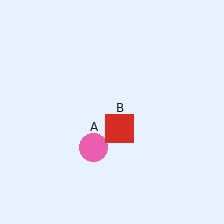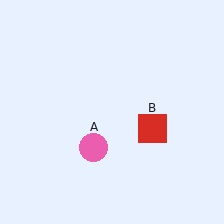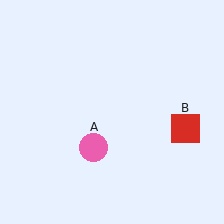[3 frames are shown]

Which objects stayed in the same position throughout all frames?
Pink circle (object A) remained stationary.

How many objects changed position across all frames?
1 object changed position: red square (object B).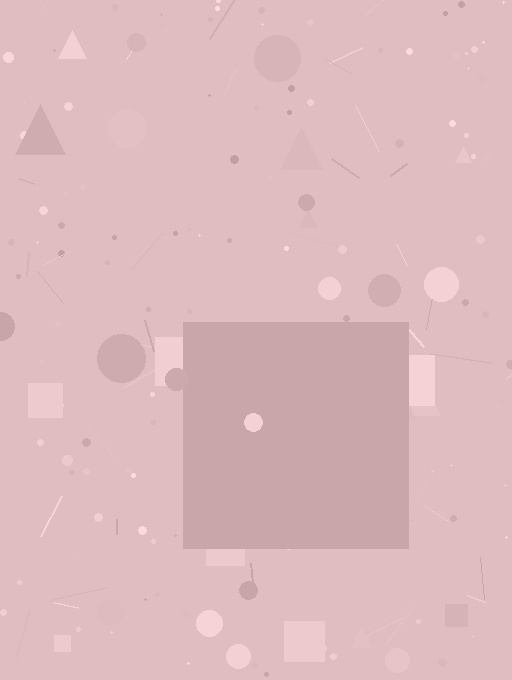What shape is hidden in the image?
A square is hidden in the image.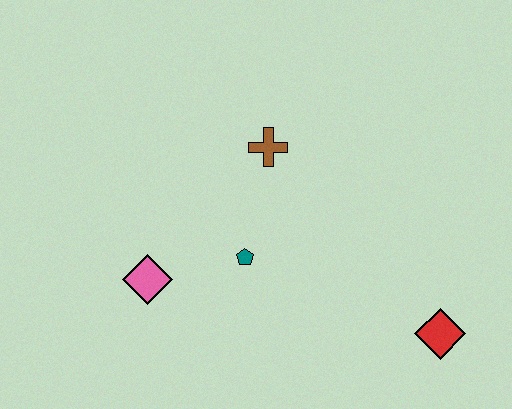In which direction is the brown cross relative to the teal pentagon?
The brown cross is above the teal pentagon.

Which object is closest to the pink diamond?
The teal pentagon is closest to the pink diamond.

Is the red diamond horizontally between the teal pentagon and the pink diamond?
No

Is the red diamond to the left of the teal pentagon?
No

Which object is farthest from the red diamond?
The pink diamond is farthest from the red diamond.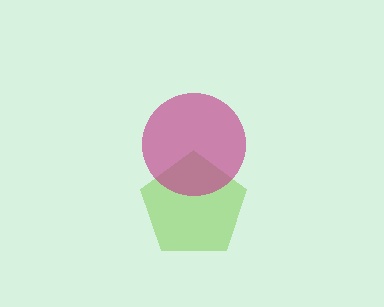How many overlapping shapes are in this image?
There are 2 overlapping shapes in the image.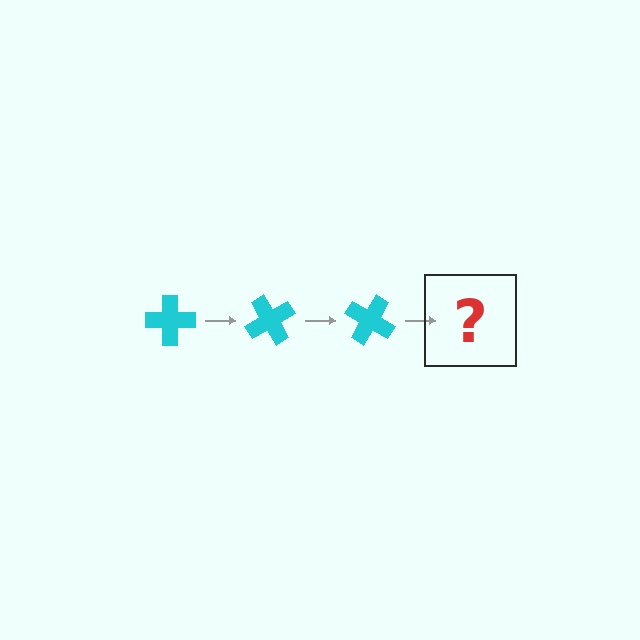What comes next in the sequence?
The next element should be a cyan cross rotated 180 degrees.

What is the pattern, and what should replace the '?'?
The pattern is that the cross rotates 60 degrees each step. The '?' should be a cyan cross rotated 180 degrees.